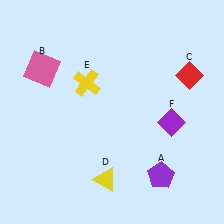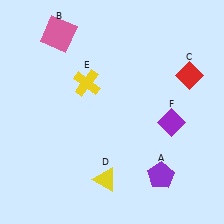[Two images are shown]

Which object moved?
The pink square (B) moved up.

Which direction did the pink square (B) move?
The pink square (B) moved up.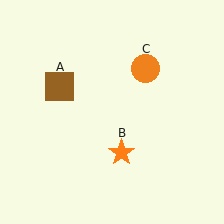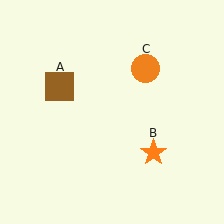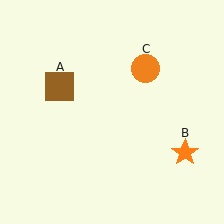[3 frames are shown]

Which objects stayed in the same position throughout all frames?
Brown square (object A) and orange circle (object C) remained stationary.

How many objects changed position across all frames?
1 object changed position: orange star (object B).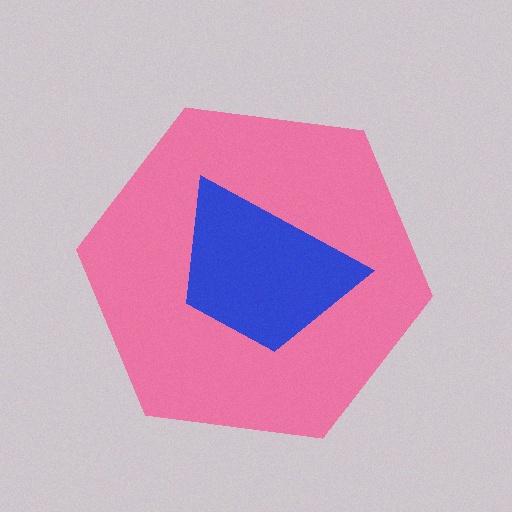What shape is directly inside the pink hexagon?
The blue trapezoid.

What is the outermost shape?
The pink hexagon.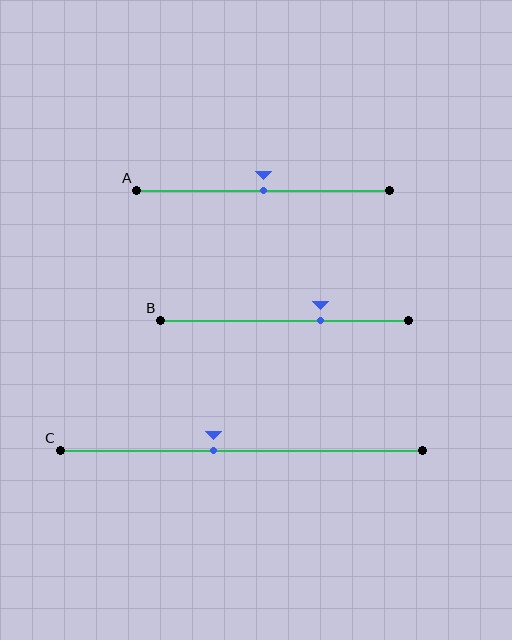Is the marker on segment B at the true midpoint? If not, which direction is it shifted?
No, the marker on segment B is shifted to the right by about 14% of the segment length.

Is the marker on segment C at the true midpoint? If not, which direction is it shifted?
No, the marker on segment C is shifted to the left by about 8% of the segment length.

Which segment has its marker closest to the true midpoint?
Segment A has its marker closest to the true midpoint.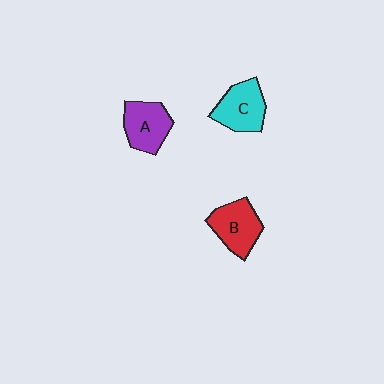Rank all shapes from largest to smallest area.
From largest to smallest: B (red), C (cyan), A (purple).